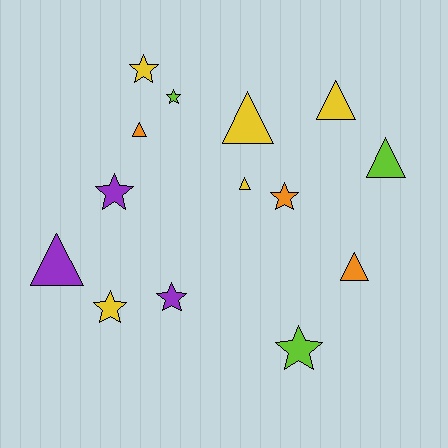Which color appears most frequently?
Yellow, with 5 objects.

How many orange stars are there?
There is 1 orange star.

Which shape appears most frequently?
Star, with 7 objects.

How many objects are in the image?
There are 14 objects.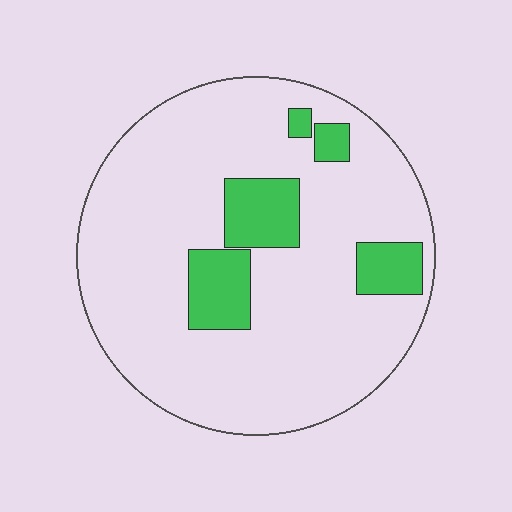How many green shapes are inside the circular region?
5.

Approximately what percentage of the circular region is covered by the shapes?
Approximately 15%.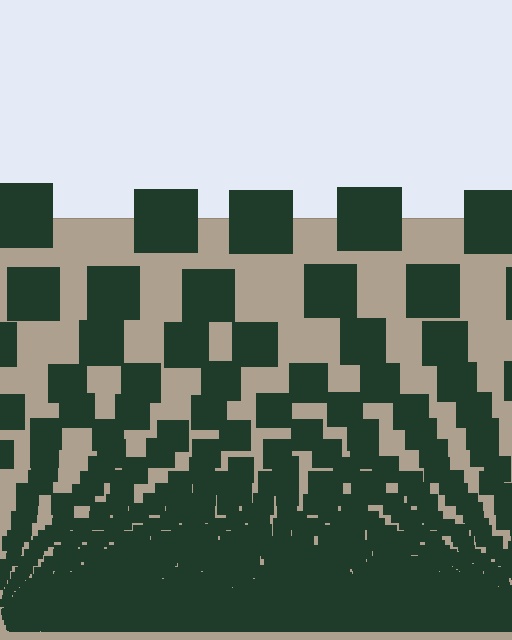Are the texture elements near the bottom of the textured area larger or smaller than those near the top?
Smaller. The gradient is inverted — elements near the bottom are smaller and denser.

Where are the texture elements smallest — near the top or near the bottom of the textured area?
Near the bottom.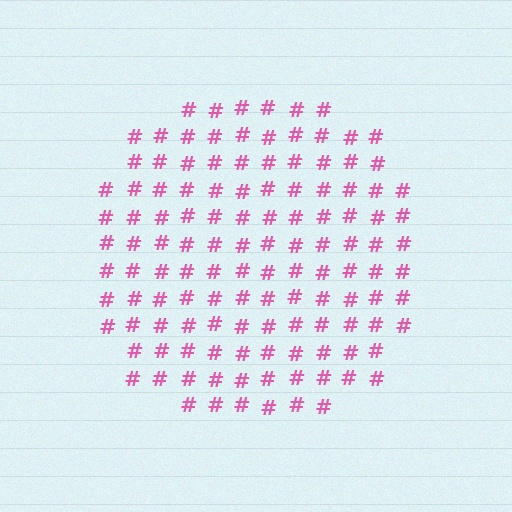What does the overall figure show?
The overall figure shows a circle.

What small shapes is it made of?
It is made of small hash symbols.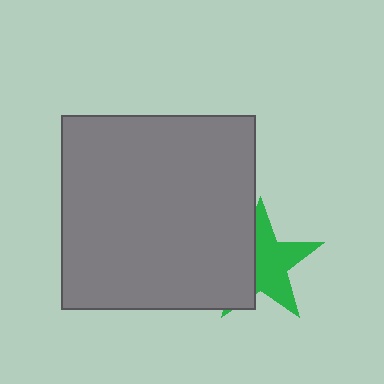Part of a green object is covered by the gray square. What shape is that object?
It is a star.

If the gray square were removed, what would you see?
You would see the complete green star.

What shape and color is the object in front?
The object in front is a gray square.